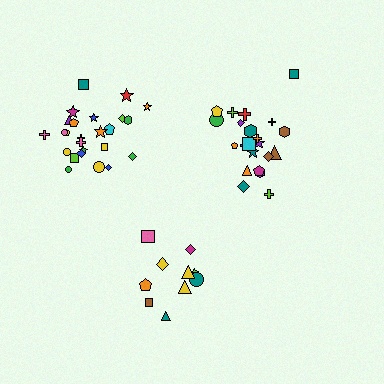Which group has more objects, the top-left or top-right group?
The top-left group.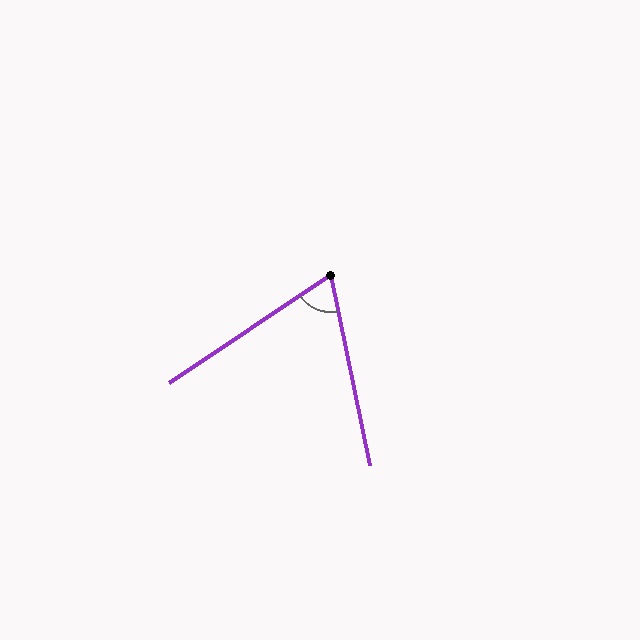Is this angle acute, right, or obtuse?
It is acute.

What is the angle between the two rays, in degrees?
Approximately 68 degrees.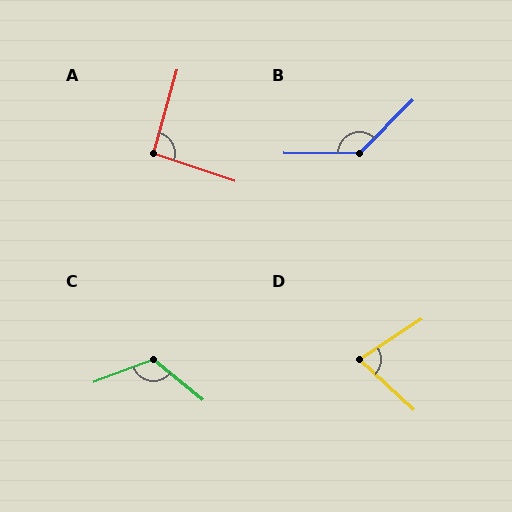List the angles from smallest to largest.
D (76°), A (93°), C (120°), B (135°).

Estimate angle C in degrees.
Approximately 120 degrees.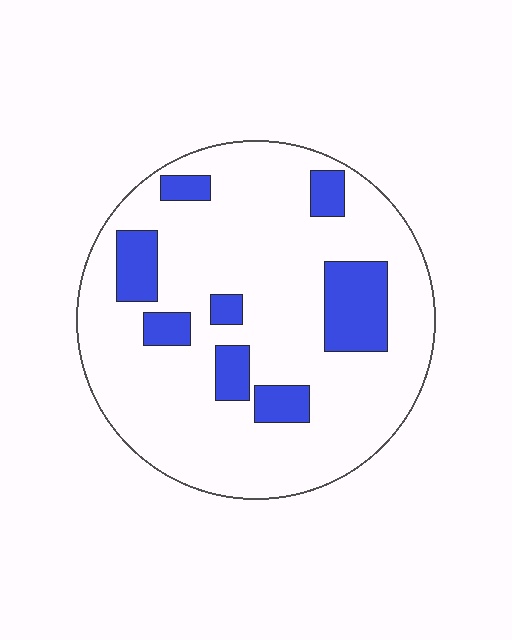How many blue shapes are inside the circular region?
8.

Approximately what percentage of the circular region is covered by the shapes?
Approximately 20%.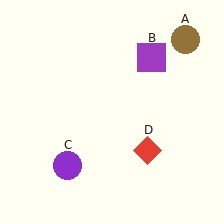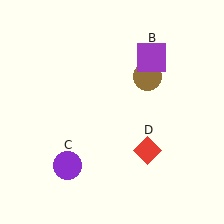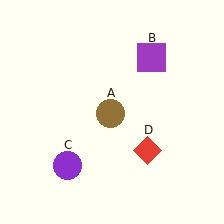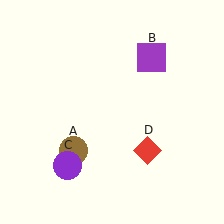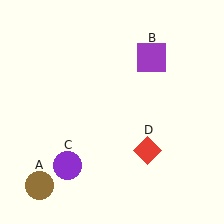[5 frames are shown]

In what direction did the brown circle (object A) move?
The brown circle (object A) moved down and to the left.